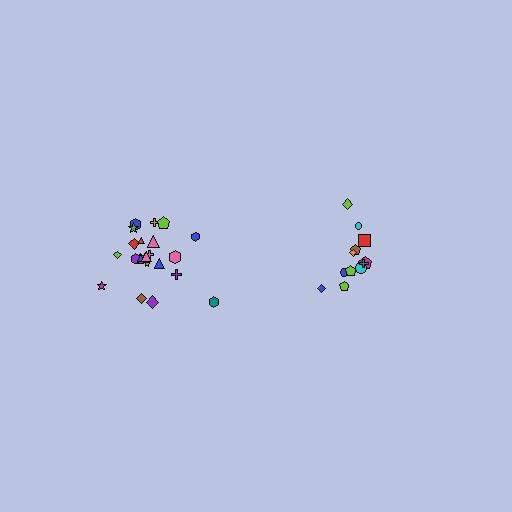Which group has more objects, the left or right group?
The left group.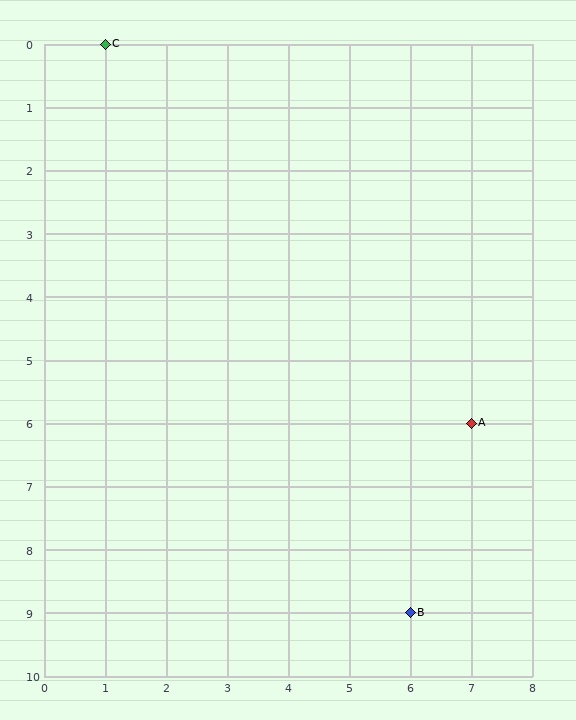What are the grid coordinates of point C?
Point C is at grid coordinates (1, 0).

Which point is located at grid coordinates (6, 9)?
Point B is at (6, 9).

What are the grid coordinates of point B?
Point B is at grid coordinates (6, 9).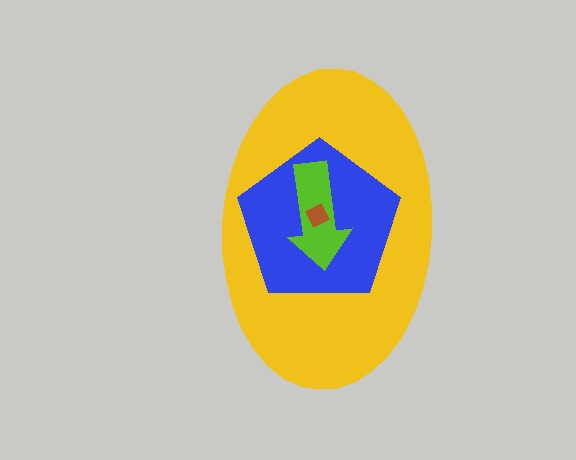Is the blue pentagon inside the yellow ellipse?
Yes.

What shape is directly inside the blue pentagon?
The lime arrow.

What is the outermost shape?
The yellow ellipse.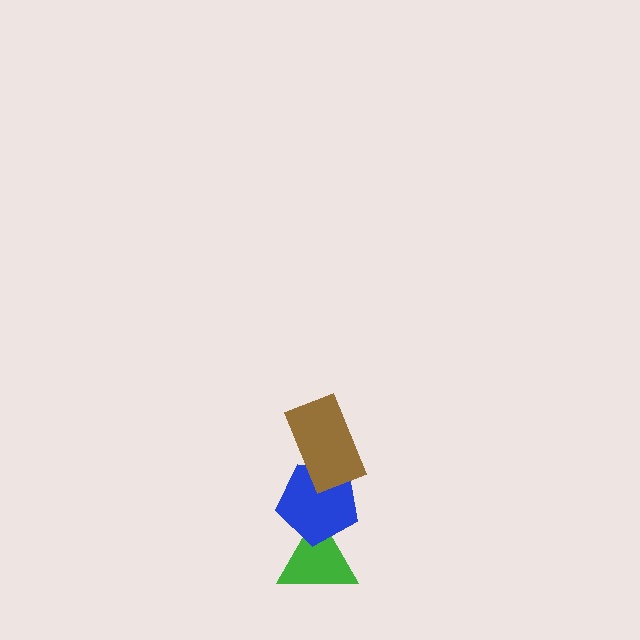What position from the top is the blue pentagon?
The blue pentagon is 2nd from the top.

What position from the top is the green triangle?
The green triangle is 3rd from the top.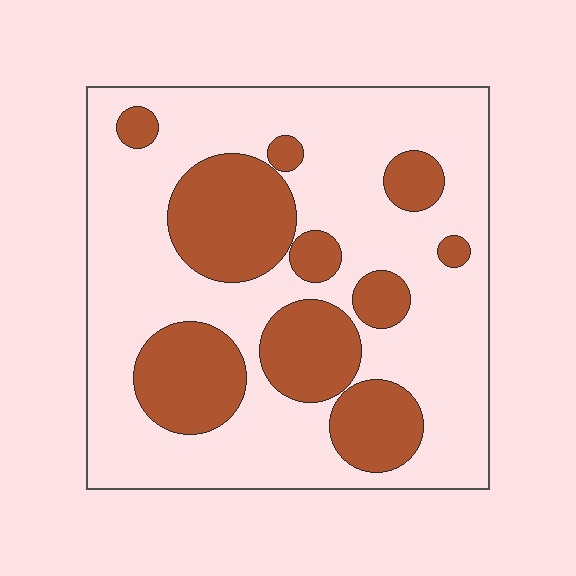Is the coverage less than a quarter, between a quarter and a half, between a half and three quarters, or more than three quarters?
Between a quarter and a half.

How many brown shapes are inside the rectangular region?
10.